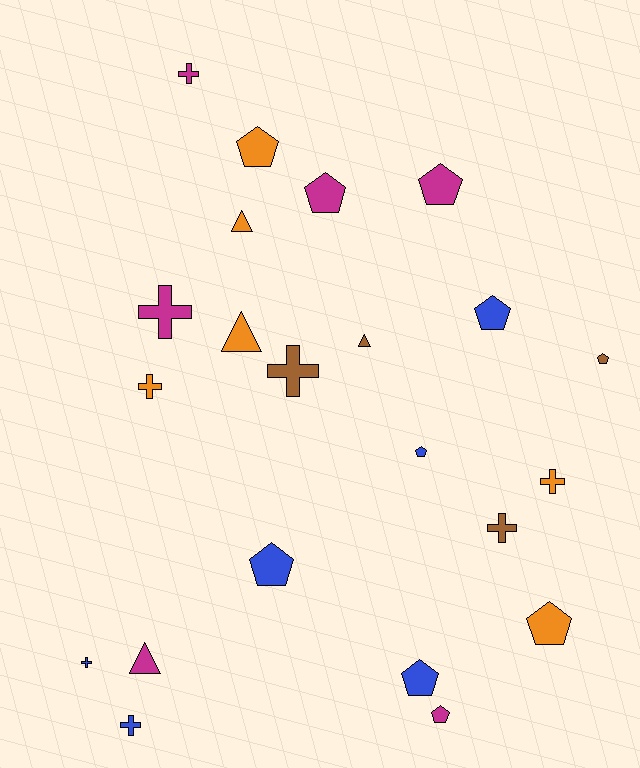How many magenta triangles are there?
There is 1 magenta triangle.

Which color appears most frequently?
Blue, with 6 objects.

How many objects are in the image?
There are 22 objects.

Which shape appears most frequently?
Pentagon, with 10 objects.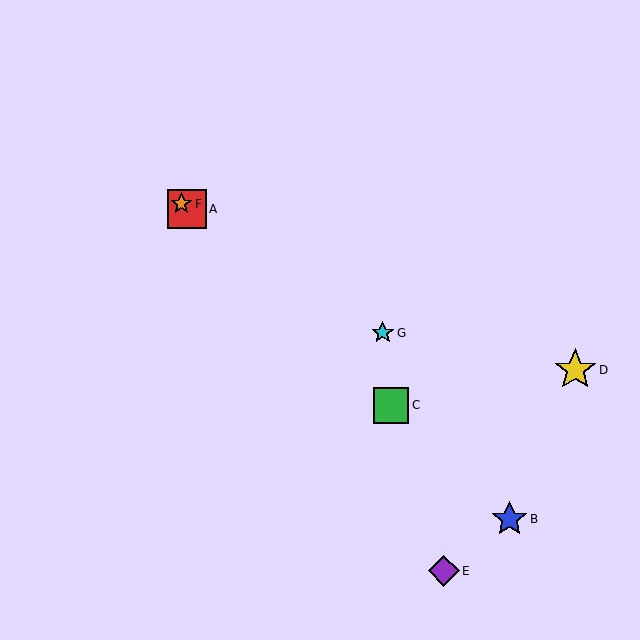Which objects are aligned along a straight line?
Objects A, B, C, F are aligned along a straight line.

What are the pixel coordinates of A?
Object A is at (187, 209).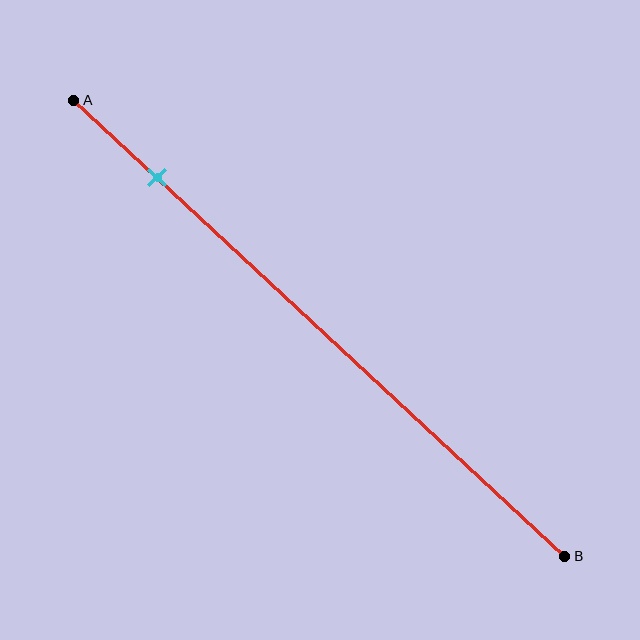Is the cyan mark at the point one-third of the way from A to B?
No, the mark is at about 15% from A, not at the 33% one-third point.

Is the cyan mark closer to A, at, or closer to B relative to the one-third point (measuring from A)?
The cyan mark is closer to point A than the one-third point of segment AB.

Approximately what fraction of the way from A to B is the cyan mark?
The cyan mark is approximately 15% of the way from A to B.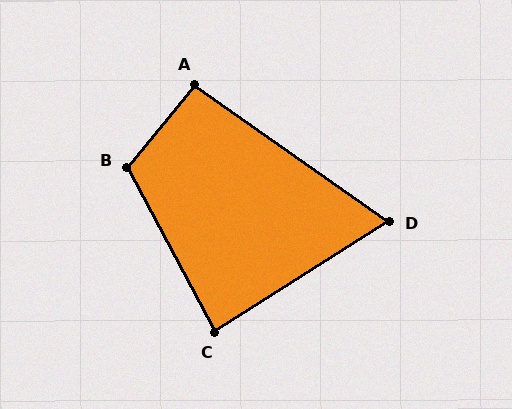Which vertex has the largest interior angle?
B, at approximately 113 degrees.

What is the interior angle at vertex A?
Approximately 94 degrees (approximately right).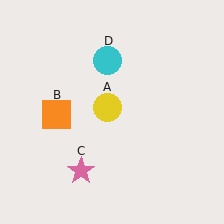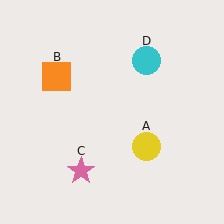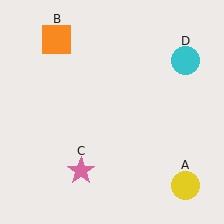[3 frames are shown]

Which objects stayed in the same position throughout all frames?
Pink star (object C) remained stationary.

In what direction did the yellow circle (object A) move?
The yellow circle (object A) moved down and to the right.